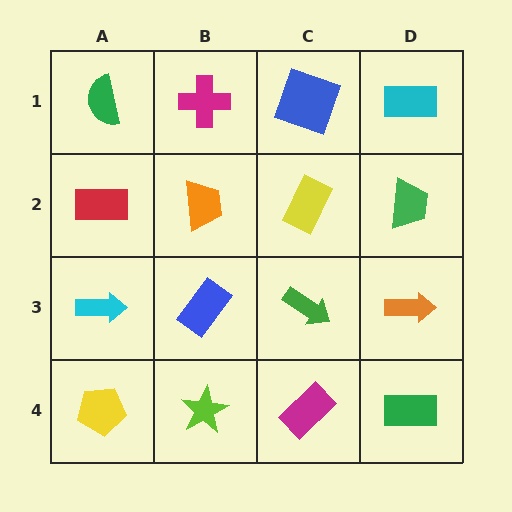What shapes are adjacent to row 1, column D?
A green trapezoid (row 2, column D), a blue square (row 1, column C).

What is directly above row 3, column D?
A green trapezoid.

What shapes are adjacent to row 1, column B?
An orange trapezoid (row 2, column B), a green semicircle (row 1, column A), a blue square (row 1, column C).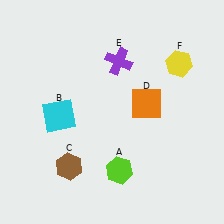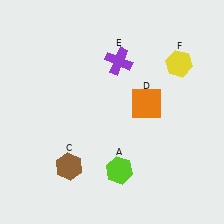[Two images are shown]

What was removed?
The cyan square (B) was removed in Image 2.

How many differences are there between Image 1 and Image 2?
There is 1 difference between the two images.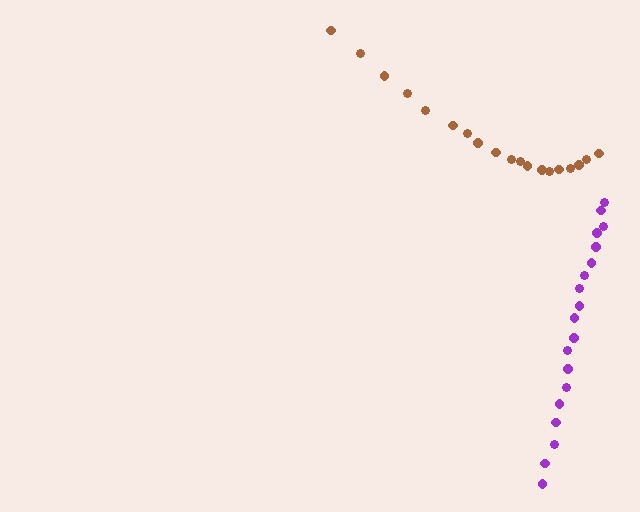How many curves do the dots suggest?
There are 2 distinct paths.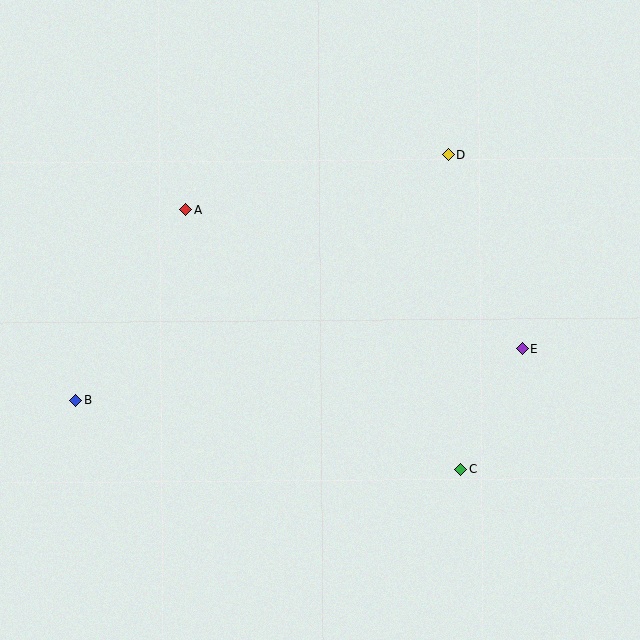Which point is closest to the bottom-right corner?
Point C is closest to the bottom-right corner.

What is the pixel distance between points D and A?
The distance between D and A is 268 pixels.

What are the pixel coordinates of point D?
Point D is at (448, 155).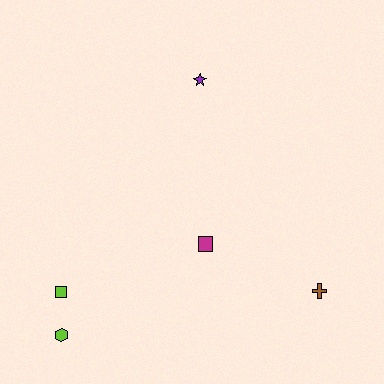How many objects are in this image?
There are 5 objects.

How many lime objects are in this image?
There are 2 lime objects.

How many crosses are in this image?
There is 1 cross.